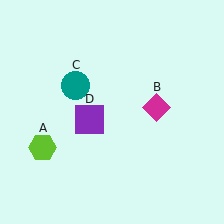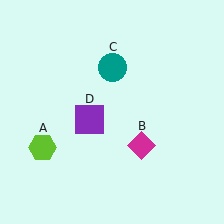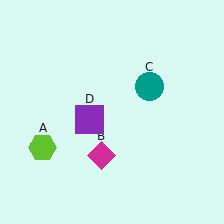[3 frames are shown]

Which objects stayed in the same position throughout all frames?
Lime hexagon (object A) and purple square (object D) remained stationary.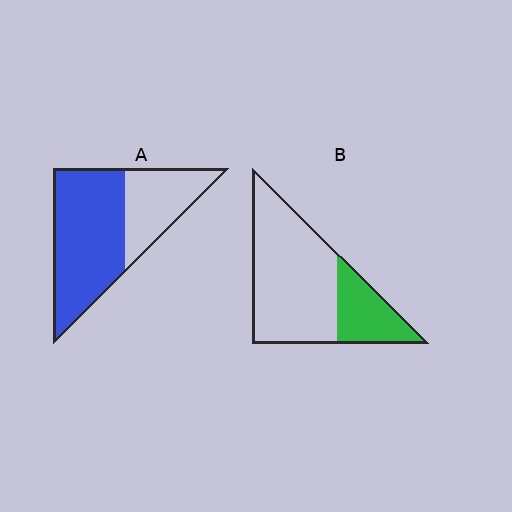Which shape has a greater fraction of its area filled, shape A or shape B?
Shape A.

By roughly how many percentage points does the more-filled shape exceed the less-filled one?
By roughly 40 percentage points (A over B).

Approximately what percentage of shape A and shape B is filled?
A is approximately 65% and B is approximately 25%.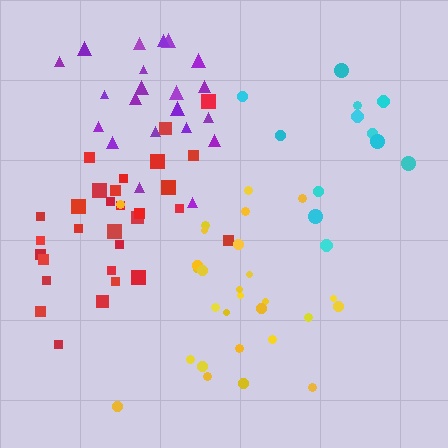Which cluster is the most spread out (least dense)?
Cyan.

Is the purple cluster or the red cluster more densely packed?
Red.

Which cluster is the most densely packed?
Red.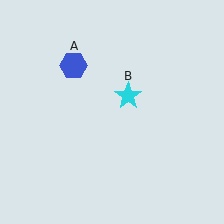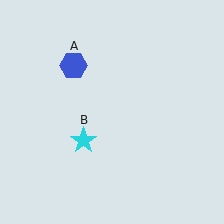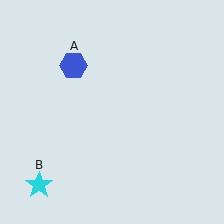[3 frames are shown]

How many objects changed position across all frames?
1 object changed position: cyan star (object B).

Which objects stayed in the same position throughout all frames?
Blue hexagon (object A) remained stationary.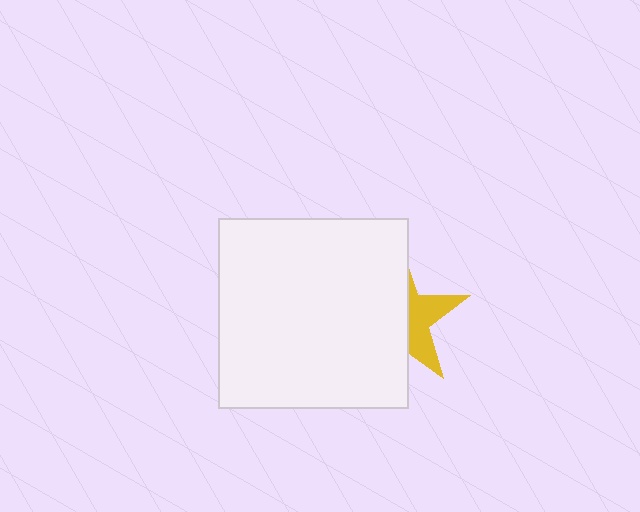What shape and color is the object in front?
The object in front is a white square.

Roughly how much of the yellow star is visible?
A small part of it is visible (roughly 36%).